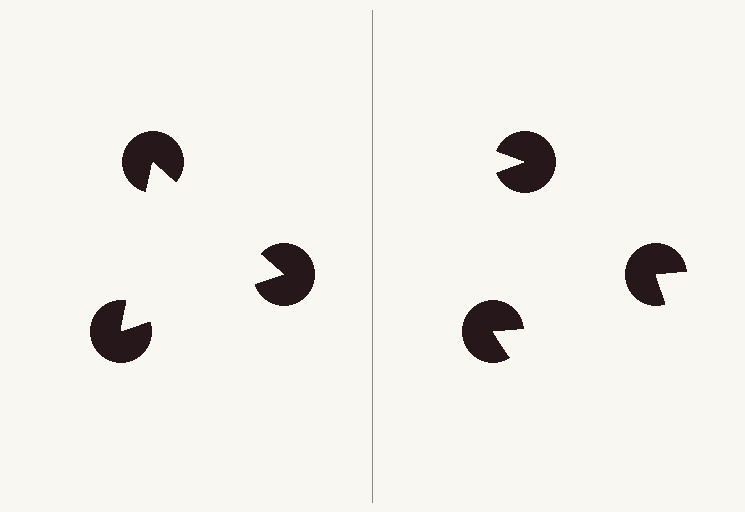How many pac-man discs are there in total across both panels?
6 — 3 on each side.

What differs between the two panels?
The pac-man discs are positioned identically on both sides; only the wedge orientations differ. On the left they align to a triangle; on the right they are misaligned.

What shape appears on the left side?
An illusory triangle.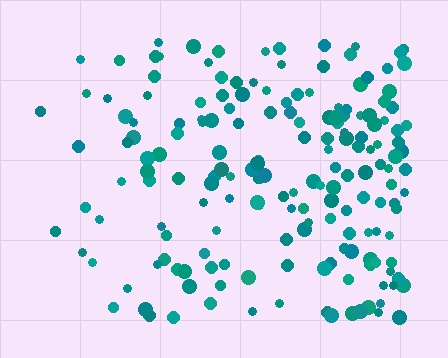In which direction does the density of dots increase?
From left to right, with the right side densest.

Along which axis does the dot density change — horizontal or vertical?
Horizontal.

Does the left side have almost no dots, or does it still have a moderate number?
Still a moderate number, just noticeably fewer than the right.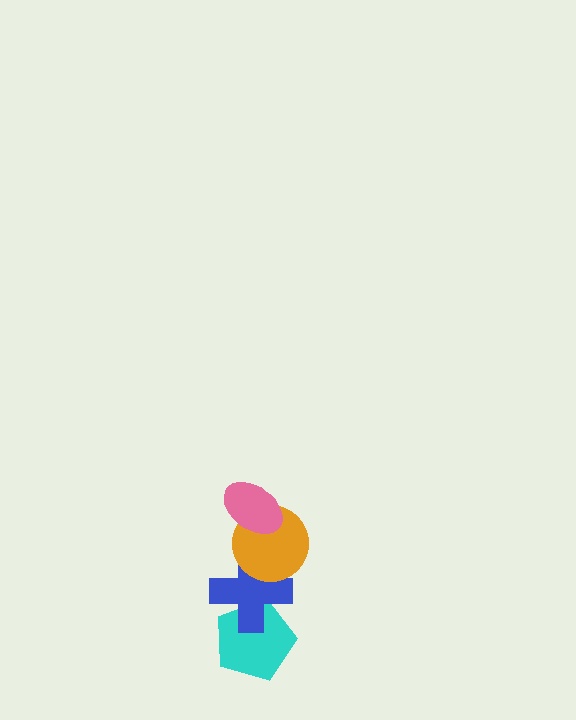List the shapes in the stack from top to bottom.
From top to bottom: the pink ellipse, the orange circle, the blue cross, the cyan pentagon.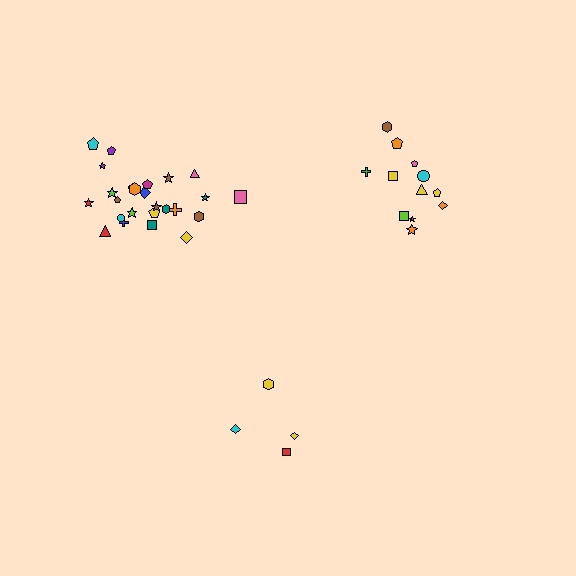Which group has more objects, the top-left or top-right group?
The top-left group.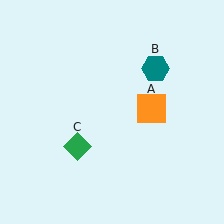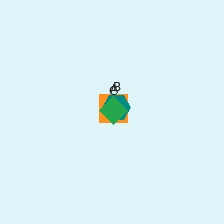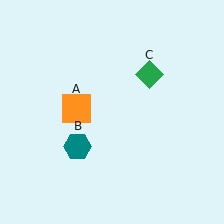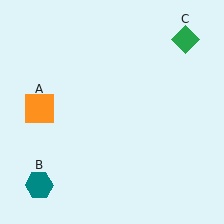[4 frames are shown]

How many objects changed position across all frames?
3 objects changed position: orange square (object A), teal hexagon (object B), green diamond (object C).